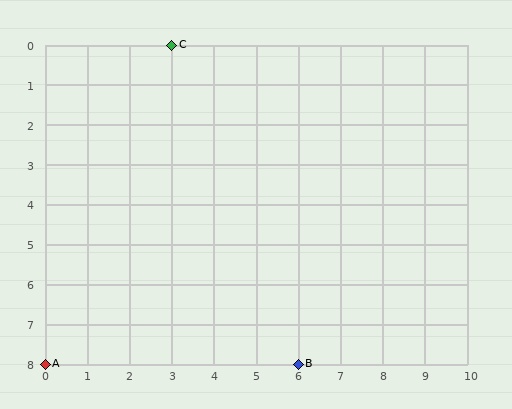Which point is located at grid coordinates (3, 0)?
Point C is at (3, 0).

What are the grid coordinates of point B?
Point B is at grid coordinates (6, 8).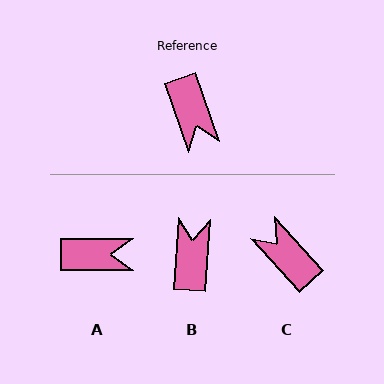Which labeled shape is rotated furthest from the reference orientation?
B, about 157 degrees away.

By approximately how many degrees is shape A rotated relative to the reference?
Approximately 71 degrees counter-clockwise.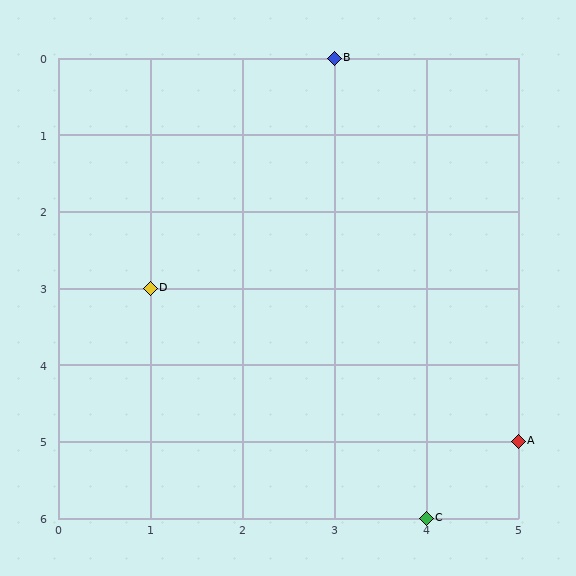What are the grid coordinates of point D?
Point D is at grid coordinates (1, 3).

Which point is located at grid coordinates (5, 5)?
Point A is at (5, 5).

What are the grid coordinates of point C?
Point C is at grid coordinates (4, 6).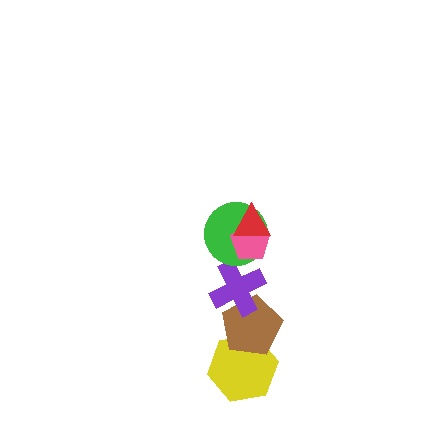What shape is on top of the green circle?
The pink pentagon is on top of the green circle.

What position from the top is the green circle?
The green circle is 3rd from the top.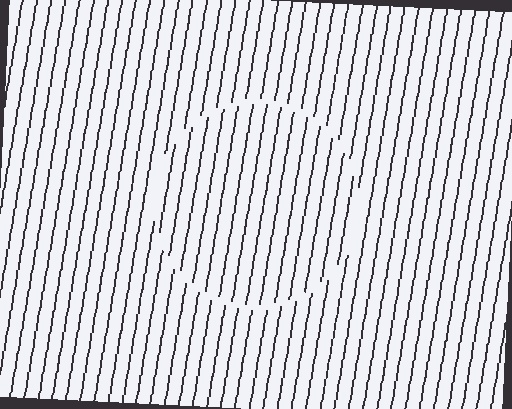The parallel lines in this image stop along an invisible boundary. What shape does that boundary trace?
An illusory circle. The interior of the shape contains the same grating, shifted by half a period — the contour is defined by the phase discontinuity where line-ends from the inner and outer gratings abut.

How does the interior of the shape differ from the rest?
The interior of the shape contains the same grating, shifted by half a period — the contour is defined by the phase discontinuity where line-ends from the inner and outer gratings abut.